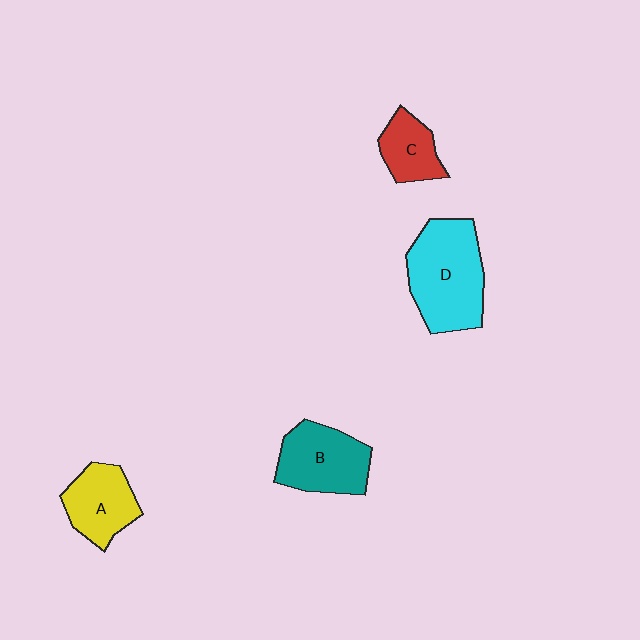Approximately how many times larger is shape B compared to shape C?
Approximately 1.7 times.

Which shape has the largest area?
Shape D (cyan).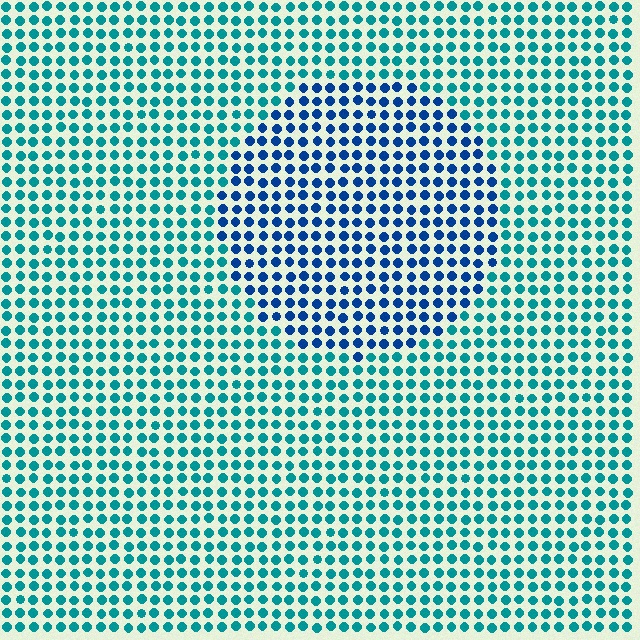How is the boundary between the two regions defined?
The boundary is defined purely by a slight shift in hue (about 35 degrees). Spacing, size, and orientation are identical on both sides.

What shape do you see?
I see a circle.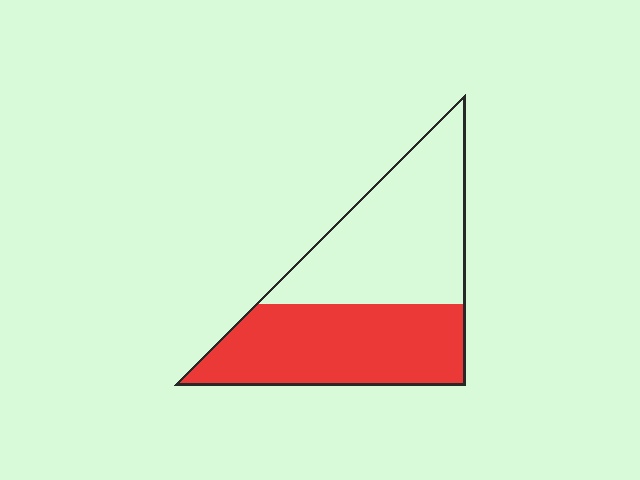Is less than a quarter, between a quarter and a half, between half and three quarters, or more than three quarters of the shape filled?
Between a quarter and a half.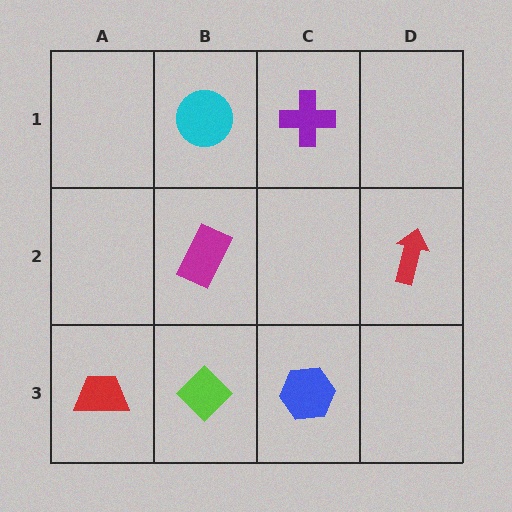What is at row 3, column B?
A lime diamond.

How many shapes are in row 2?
2 shapes.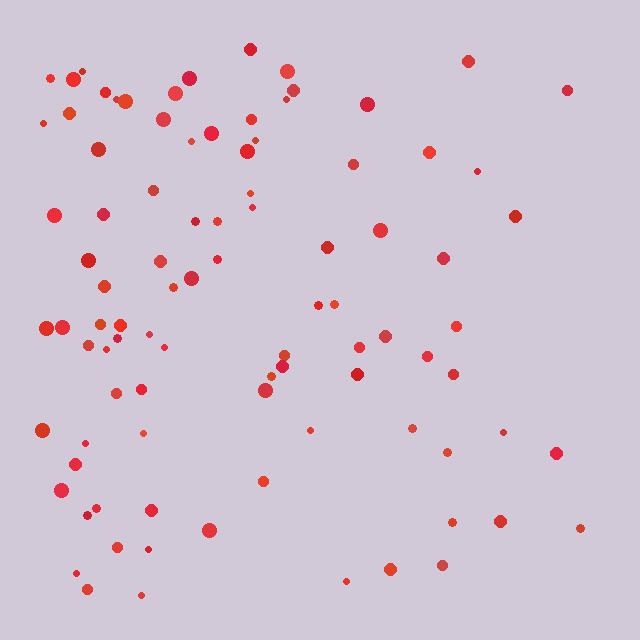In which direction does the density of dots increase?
From right to left, with the left side densest.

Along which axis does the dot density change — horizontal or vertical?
Horizontal.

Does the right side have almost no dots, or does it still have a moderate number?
Still a moderate number, just noticeably fewer than the left.